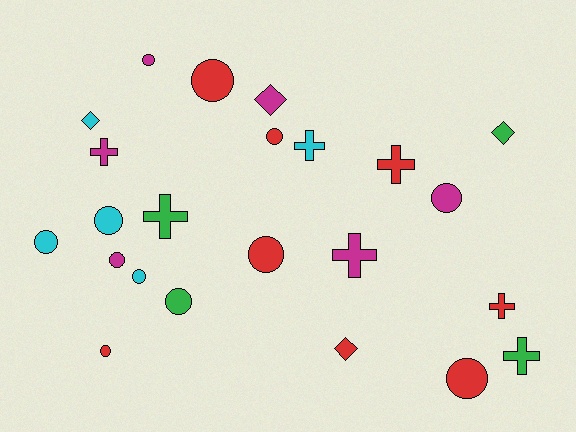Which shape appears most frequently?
Circle, with 12 objects.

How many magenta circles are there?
There are 3 magenta circles.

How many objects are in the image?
There are 23 objects.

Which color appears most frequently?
Red, with 8 objects.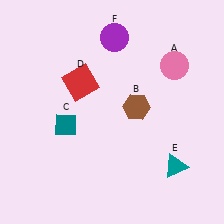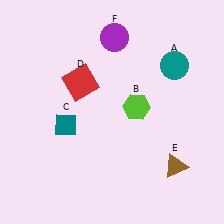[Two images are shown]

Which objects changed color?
A changed from pink to teal. B changed from brown to lime. E changed from teal to brown.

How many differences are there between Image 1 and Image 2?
There are 3 differences between the two images.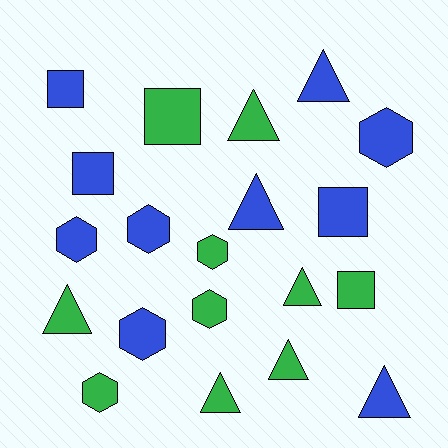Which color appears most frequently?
Green, with 10 objects.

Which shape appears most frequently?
Triangle, with 8 objects.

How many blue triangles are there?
There are 3 blue triangles.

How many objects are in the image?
There are 20 objects.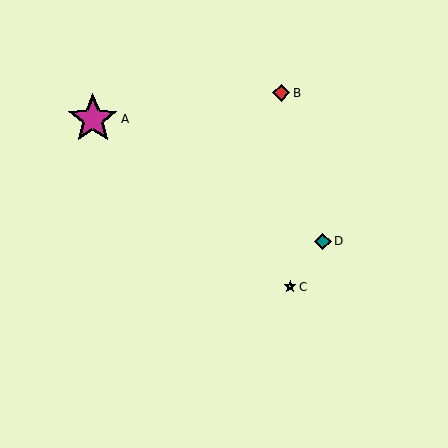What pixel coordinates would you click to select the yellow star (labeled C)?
Click at (290, 287) to select the yellow star C.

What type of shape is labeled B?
Shape B is a red diamond.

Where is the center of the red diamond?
The center of the red diamond is at (281, 93).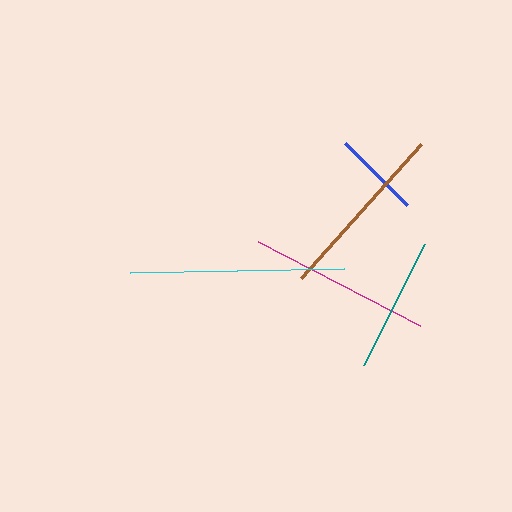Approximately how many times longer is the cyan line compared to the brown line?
The cyan line is approximately 1.2 times the length of the brown line.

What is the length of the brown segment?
The brown segment is approximately 179 pixels long.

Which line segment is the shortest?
The blue line is the shortest at approximately 88 pixels.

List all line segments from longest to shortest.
From longest to shortest: cyan, magenta, brown, teal, blue.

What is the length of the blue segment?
The blue segment is approximately 88 pixels long.